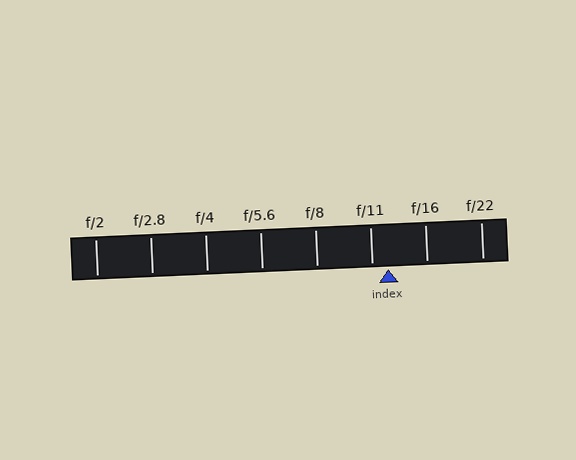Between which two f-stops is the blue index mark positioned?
The index mark is between f/11 and f/16.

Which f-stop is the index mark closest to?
The index mark is closest to f/11.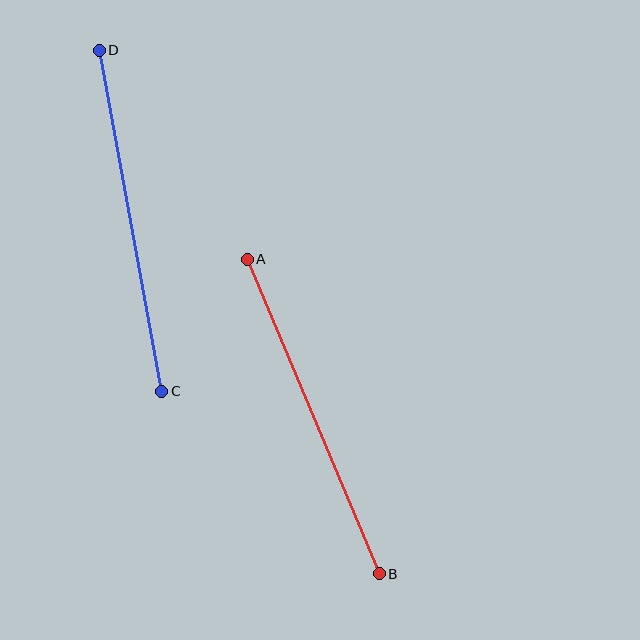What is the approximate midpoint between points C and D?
The midpoint is at approximately (130, 221) pixels.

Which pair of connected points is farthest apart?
Points C and D are farthest apart.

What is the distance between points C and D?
The distance is approximately 347 pixels.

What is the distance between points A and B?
The distance is approximately 341 pixels.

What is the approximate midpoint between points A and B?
The midpoint is at approximately (313, 417) pixels.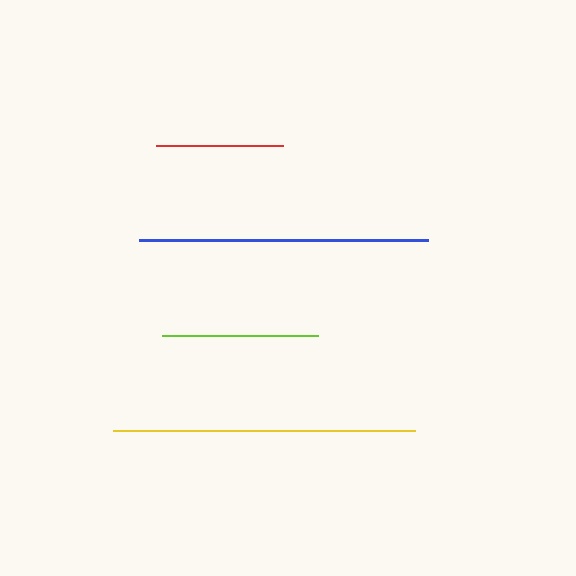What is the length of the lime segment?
The lime segment is approximately 156 pixels long.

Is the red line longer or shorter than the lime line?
The lime line is longer than the red line.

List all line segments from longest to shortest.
From longest to shortest: yellow, blue, lime, red.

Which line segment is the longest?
The yellow line is the longest at approximately 301 pixels.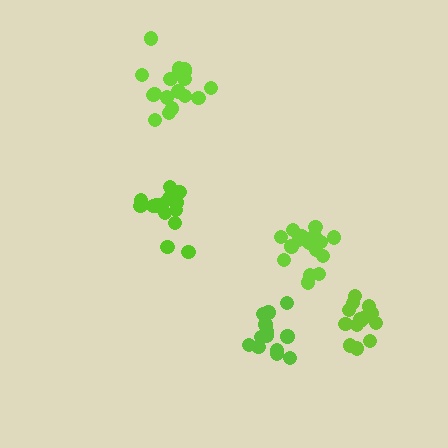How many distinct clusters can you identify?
There are 5 distinct clusters.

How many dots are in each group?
Group 1: 16 dots, Group 2: 18 dots, Group 3: 13 dots, Group 4: 14 dots, Group 5: 14 dots (75 total).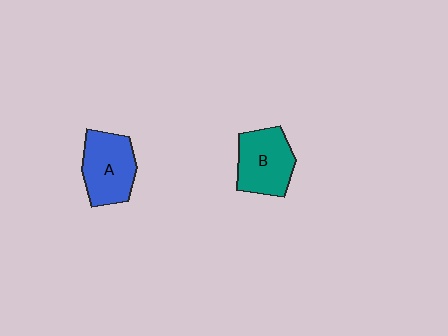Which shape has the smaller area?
Shape B (teal).